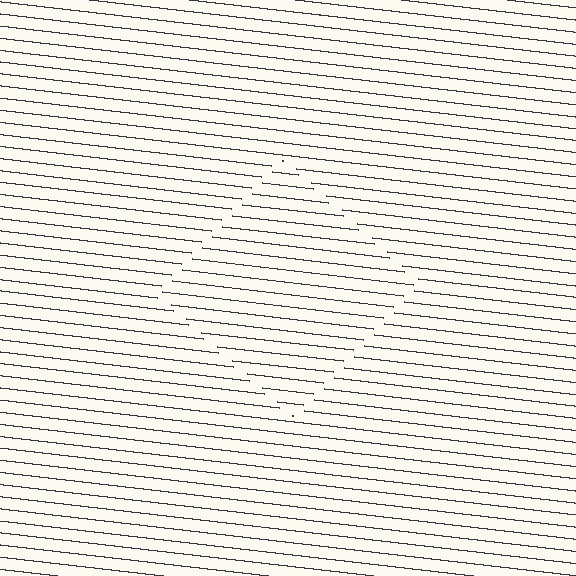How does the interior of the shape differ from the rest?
The interior of the shape contains the same grating, shifted by half a period — the contour is defined by the phase discontinuity where line-ends from the inner and outer gratings abut.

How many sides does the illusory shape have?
4 sides — the line-ends trace a square.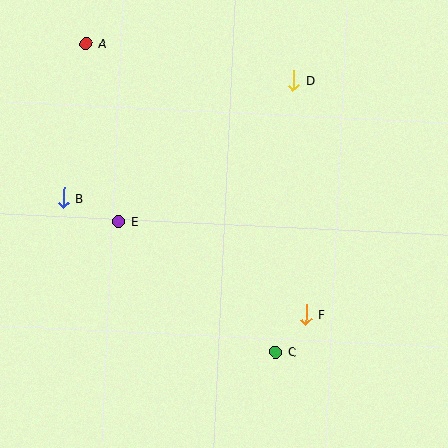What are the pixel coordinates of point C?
Point C is at (276, 352).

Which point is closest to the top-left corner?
Point A is closest to the top-left corner.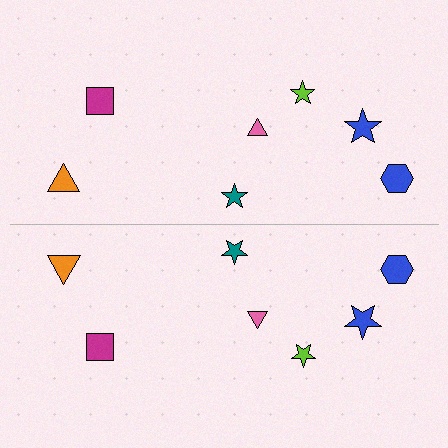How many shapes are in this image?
There are 14 shapes in this image.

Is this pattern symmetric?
Yes, this pattern has bilateral (reflection) symmetry.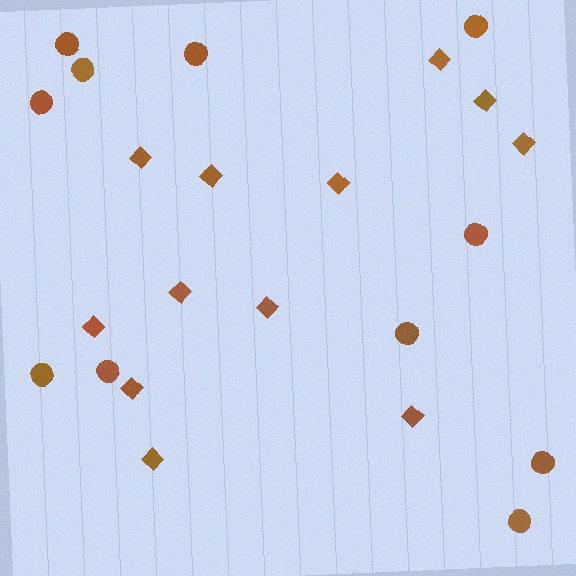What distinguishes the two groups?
There are 2 groups: one group of diamonds (12) and one group of circles (11).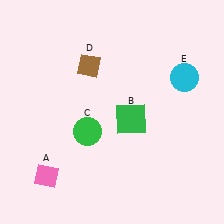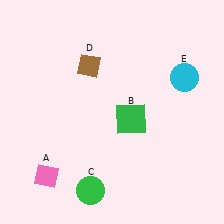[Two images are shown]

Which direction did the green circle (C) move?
The green circle (C) moved down.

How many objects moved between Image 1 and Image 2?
1 object moved between the two images.